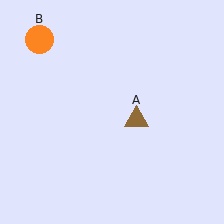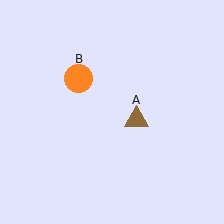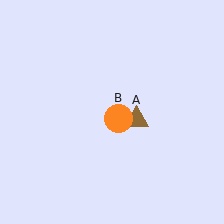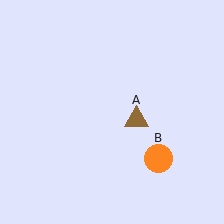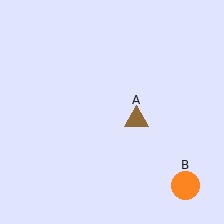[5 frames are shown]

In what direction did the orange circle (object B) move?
The orange circle (object B) moved down and to the right.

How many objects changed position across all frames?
1 object changed position: orange circle (object B).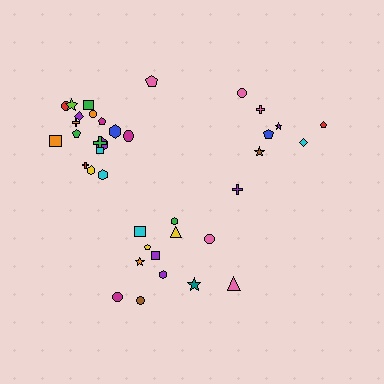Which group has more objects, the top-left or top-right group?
The top-left group.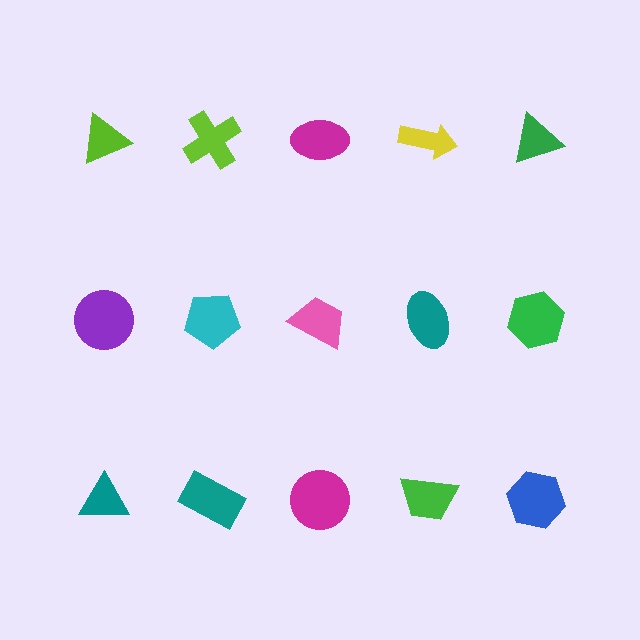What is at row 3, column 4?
A green trapezoid.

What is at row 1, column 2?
A lime cross.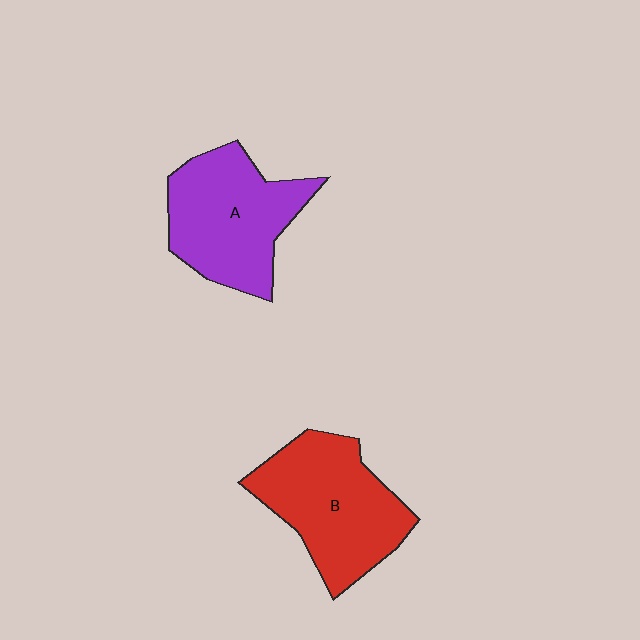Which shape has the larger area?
Shape B (red).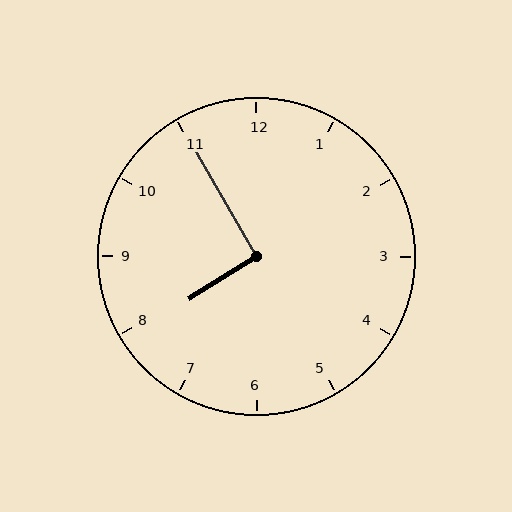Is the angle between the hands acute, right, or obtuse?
It is right.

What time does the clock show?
7:55.